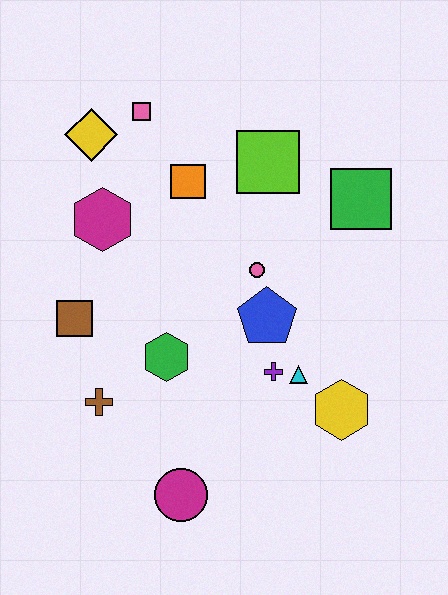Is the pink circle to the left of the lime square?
Yes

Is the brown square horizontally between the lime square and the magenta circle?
No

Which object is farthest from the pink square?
The magenta circle is farthest from the pink square.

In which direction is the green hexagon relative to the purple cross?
The green hexagon is to the left of the purple cross.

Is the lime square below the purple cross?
No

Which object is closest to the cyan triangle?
The purple cross is closest to the cyan triangle.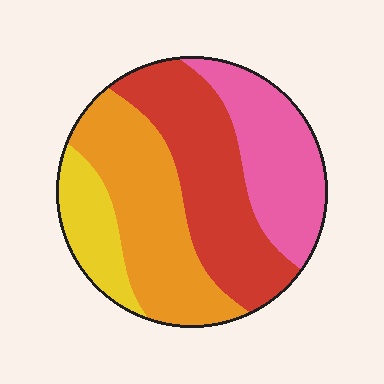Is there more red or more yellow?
Red.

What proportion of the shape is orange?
Orange covers 31% of the shape.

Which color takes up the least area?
Yellow, at roughly 15%.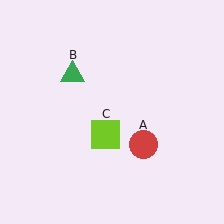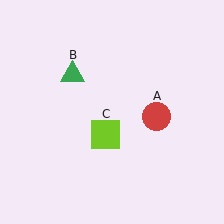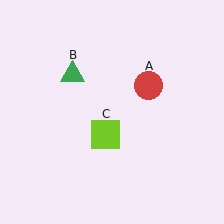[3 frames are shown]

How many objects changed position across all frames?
1 object changed position: red circle (object A).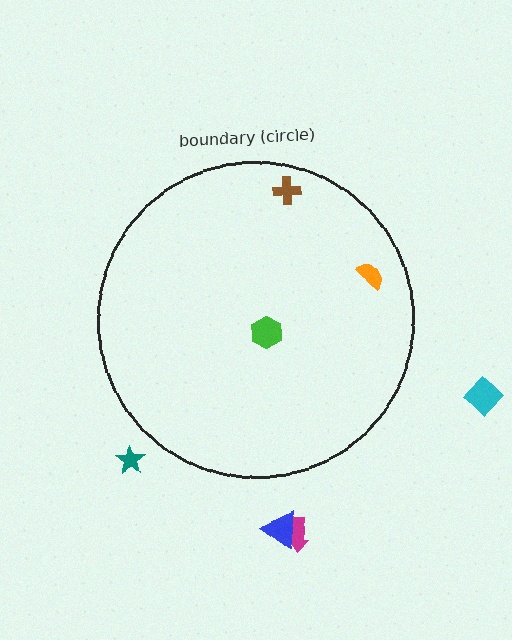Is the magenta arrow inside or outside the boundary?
Outside.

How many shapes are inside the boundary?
3 inside, 4 outside.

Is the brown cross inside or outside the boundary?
Inside.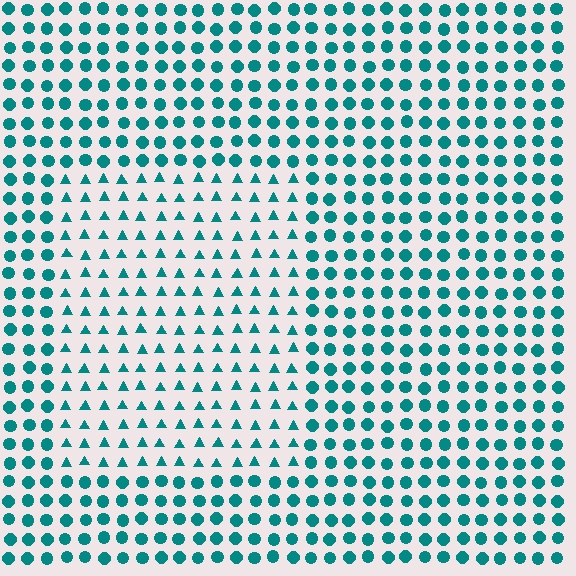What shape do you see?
I see a rectangle.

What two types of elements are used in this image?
The image uses triangles inside the rectangle region and circles outside it.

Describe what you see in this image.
The image is filled with small teal elements arranged in a uniform grid. A rectangle-shaped region contains triangles, while the surrounding area contains circles. The boundary is defined purely by the change in element shape.